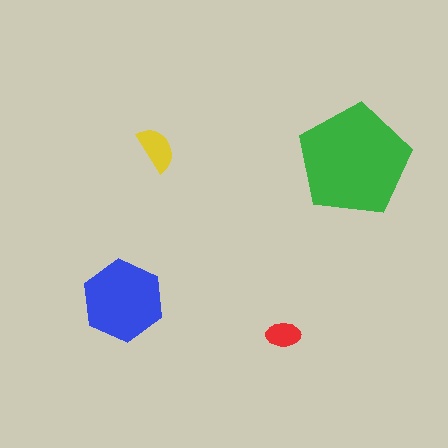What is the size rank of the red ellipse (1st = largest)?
4th.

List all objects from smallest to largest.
The red ellipse, the yellow semicircle, the blue hexagon, the green pentagon.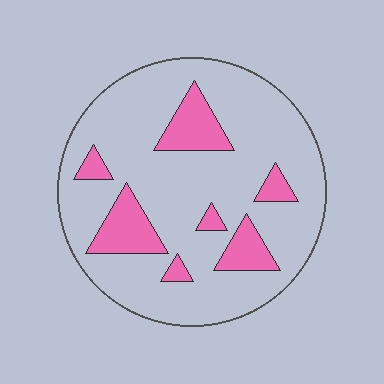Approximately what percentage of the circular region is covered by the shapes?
Approximately 20%.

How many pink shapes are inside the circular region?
7.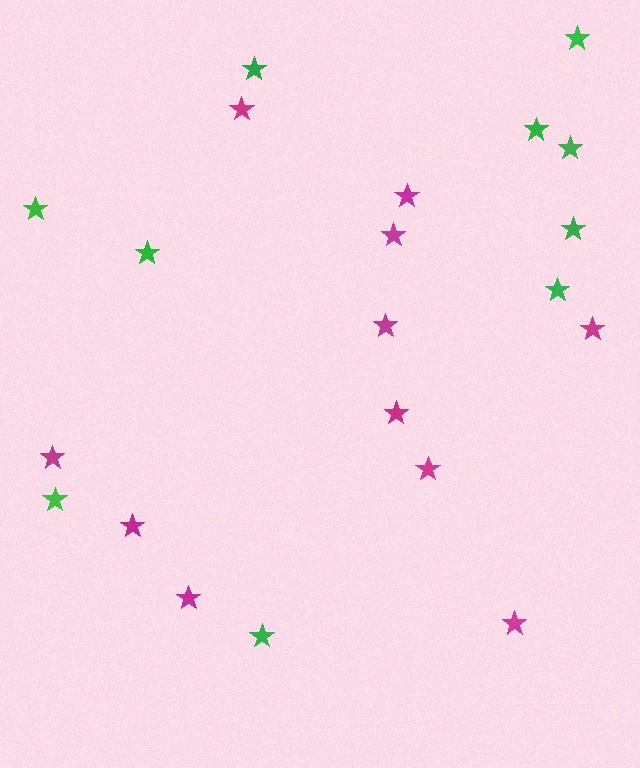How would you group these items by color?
There are 2 groups: one group of green stars (10) and one group of magenta stars (11).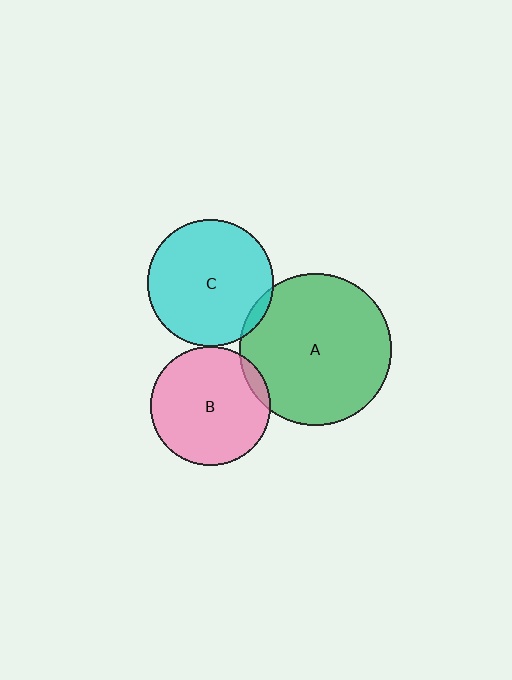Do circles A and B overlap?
Yes.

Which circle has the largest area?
Circle A (green).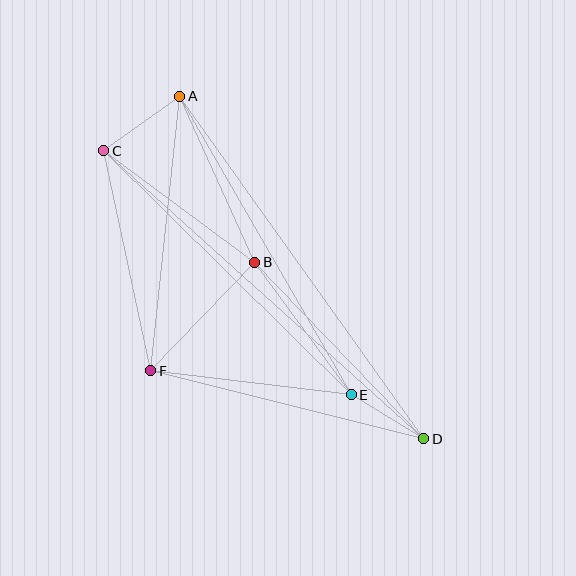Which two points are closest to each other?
Points D and E are closest to each other.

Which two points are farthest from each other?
Points C and D are farthest from each other.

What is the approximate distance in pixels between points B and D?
The distance between B and D is approximately 245 pixels.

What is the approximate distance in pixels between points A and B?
The distance between A and B is approximately 182 pixels.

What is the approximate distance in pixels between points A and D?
The distance between A and D is approximately 421 pixels.